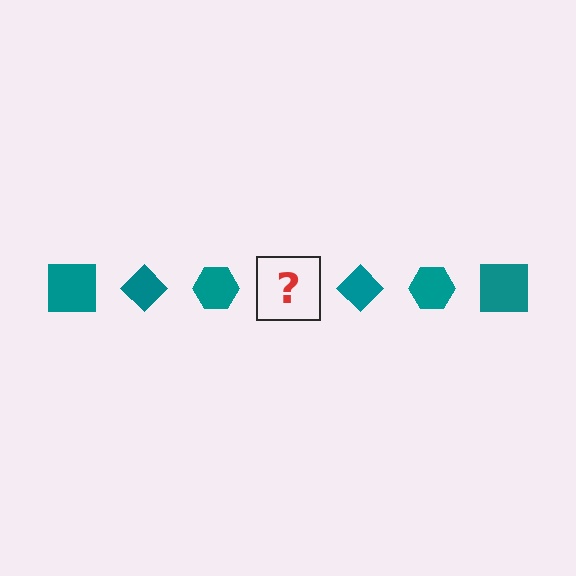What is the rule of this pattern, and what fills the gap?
The rule is that the pattern cycles through square, diamond, hexagon shapes in teal. The gap should be filled with a teal square.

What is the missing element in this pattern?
The missing element is a teal square.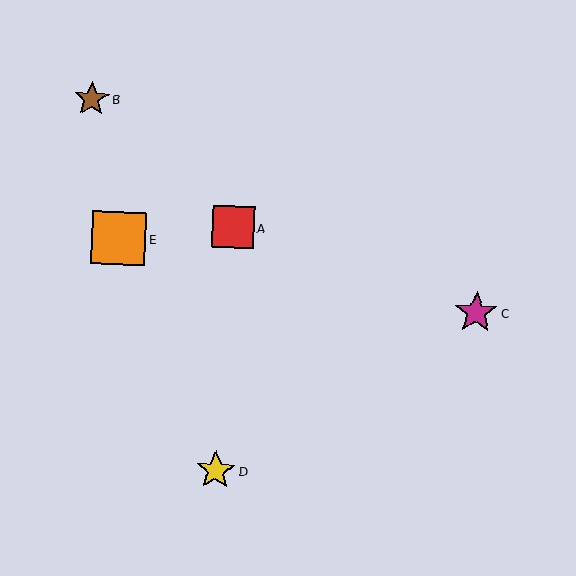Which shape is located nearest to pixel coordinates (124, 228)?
The orange square (labeled E) at (119, 238) is nearest to that location.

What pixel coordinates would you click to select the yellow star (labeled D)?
Click at (216, 470) to select the yellow star D.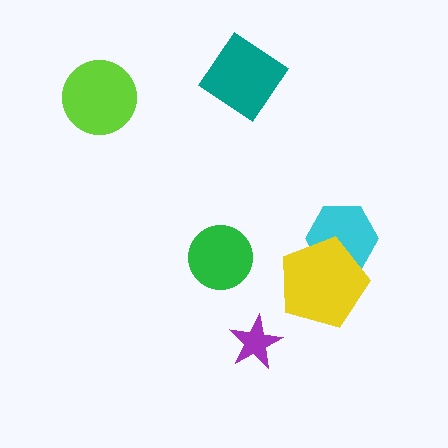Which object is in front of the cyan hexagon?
The yellow pentagon is in front of the cyan hexagon.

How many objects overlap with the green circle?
0 objects overlap with the green circle.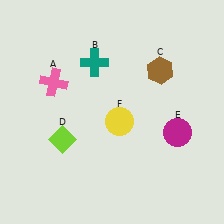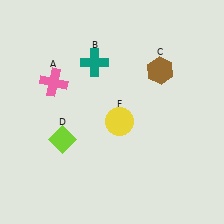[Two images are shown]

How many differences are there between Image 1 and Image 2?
There is 1 difference between the two images.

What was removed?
The magenta circle (E) was removed in Image 2.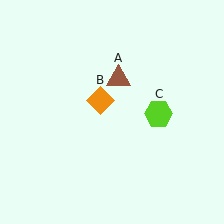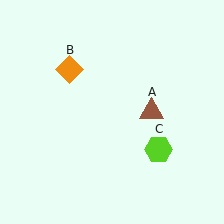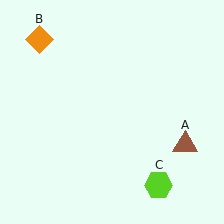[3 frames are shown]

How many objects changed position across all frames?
3 objects changed position: brown triangle (object A), orange diamond (object B), lime hexagon (object C).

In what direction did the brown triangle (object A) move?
The brown triangle (object A) moved down and to the right.